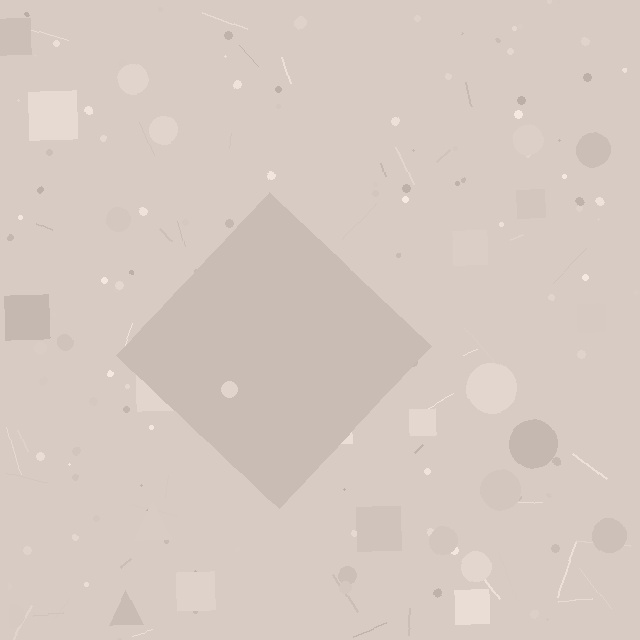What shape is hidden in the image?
A diamond is hidden in the image.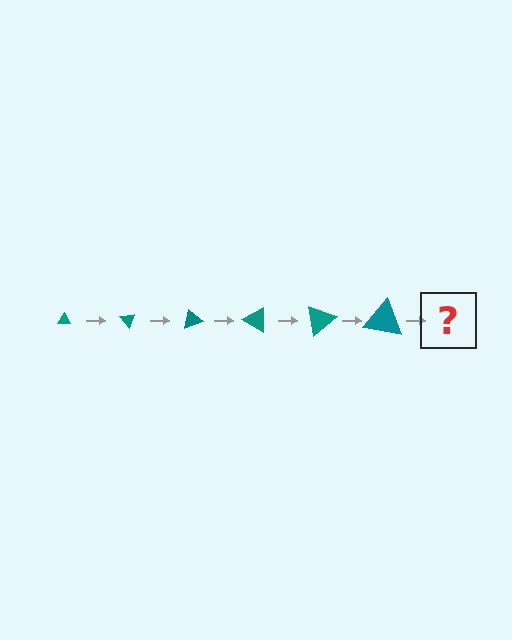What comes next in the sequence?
The next element should be a triangle, larger than the previous one and rotated 300 degrees from the start.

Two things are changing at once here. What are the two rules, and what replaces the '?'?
The two rules are that the triangle grows larger each step and it rotates 50 degrees each step. The '?' should be a triangle, larger than the previous one and rotated 300 degrees from the start.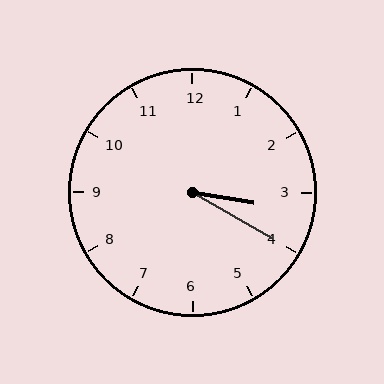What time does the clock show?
3:20.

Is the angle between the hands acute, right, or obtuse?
It is acute.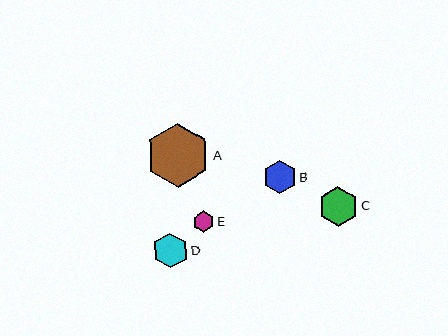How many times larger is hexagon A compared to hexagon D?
Hexagon A is approximately 1.8 times the size of hexagon D.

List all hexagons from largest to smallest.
From largest to smallest: A, C, D, B, E.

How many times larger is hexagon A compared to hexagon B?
Hexagon A is approximately 1.9 times the size of hexagon B.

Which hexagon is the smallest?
Hexagon E is the smallest with a size of approximately 21 pixels.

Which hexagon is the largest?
Hexagon A is the largest with a size of approximately 64 pixels.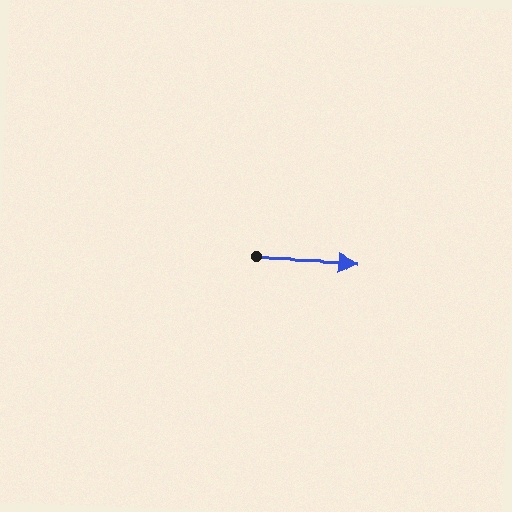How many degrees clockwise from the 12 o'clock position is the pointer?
Approximately 92 degrees.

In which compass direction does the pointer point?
East.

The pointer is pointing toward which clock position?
Roughly 3 o'clock.